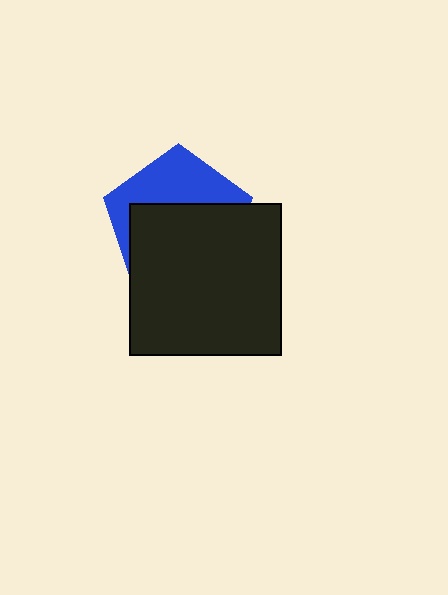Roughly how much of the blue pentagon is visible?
A small part of it is visible (roughly 40%).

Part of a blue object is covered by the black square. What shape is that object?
It is a pentagon.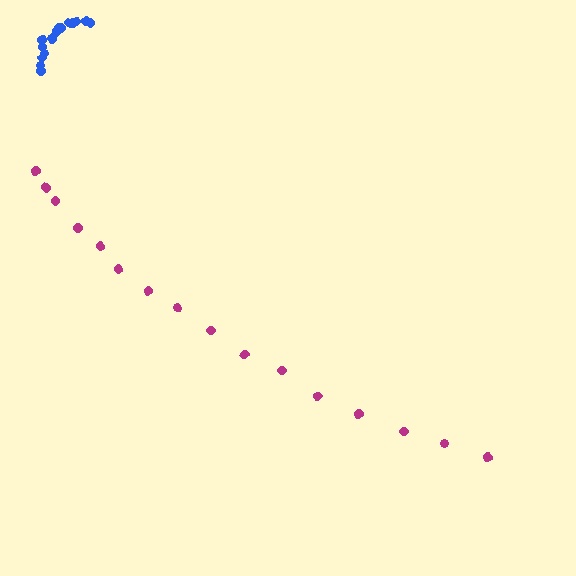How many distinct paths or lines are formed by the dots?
There are 2 distinct paths.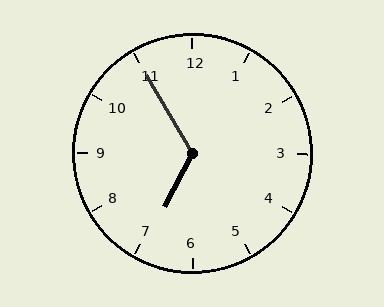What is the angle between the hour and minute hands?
Approximately 122 degrees.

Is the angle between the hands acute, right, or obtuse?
It is obtuse.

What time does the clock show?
6:55.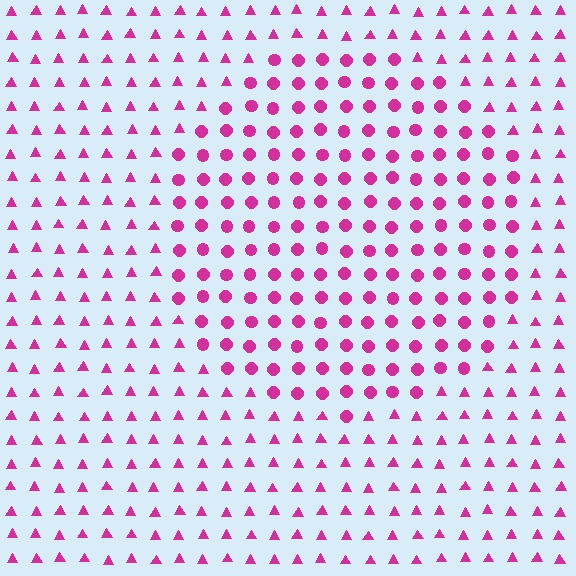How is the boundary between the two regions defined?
The boundary is defined by a change in element shape: circles inside vs. triangles outside. All elements share the same color and spacing.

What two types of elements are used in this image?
The image uses circles inside the circle region and triangles outside it.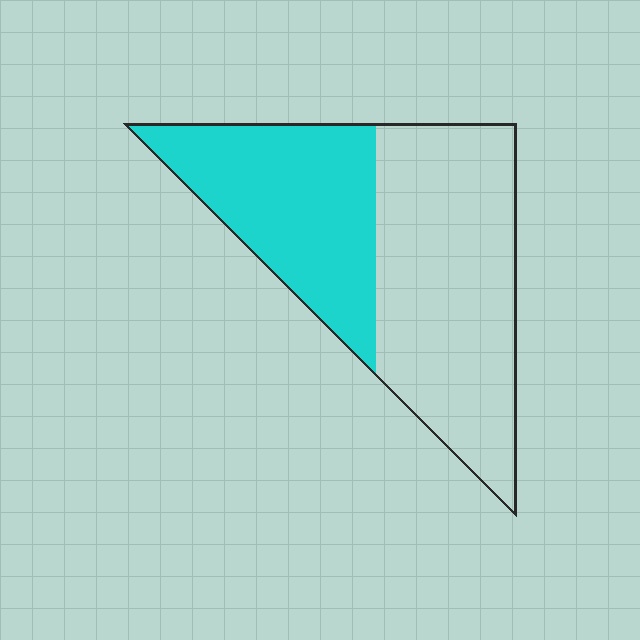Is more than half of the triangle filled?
No.